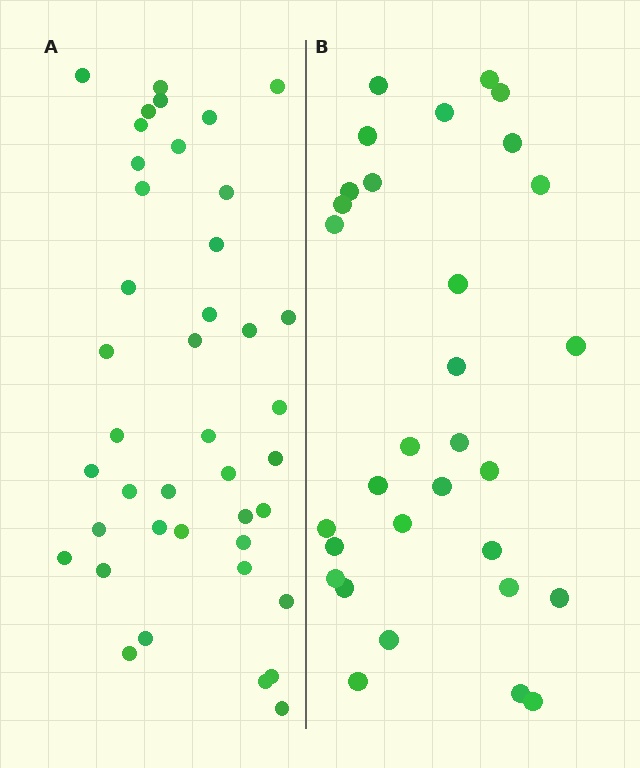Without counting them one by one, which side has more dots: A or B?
Region A (the left region) has more dots.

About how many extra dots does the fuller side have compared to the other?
Region A has roughly 10 or so more dots than region B.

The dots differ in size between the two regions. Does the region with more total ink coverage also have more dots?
No. Region B has more total ink coverage because its dots are larger, but region A actually contains more individual dots. Total area can be misleading — the number of items is what matters here.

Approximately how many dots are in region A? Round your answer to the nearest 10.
About 40 dots. (The exact count is 41, which rounds to 40.)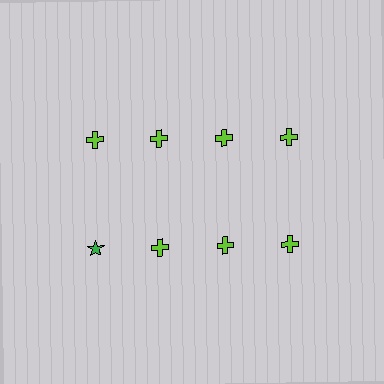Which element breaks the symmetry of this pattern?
The green star in the second row, leftmost column breaks the symmetry. All other shapes are lime crosses.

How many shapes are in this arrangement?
There are 8 shapes arranged in a grid pattern.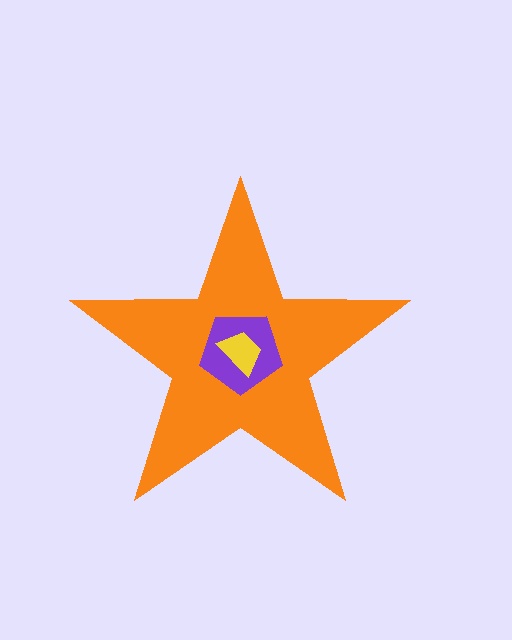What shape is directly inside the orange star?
The purple pentagon.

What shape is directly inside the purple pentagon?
The yellow trapezoid.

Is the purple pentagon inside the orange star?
Yes.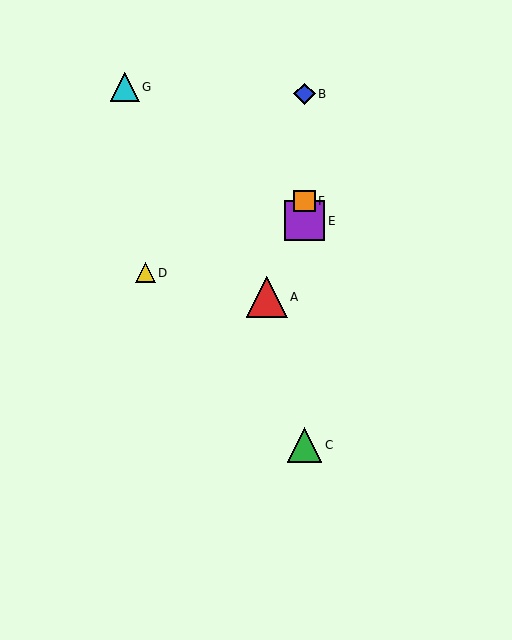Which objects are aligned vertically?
Objects B, C, E, F are aligned vertically.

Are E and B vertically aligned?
Yes, both are at x≈304.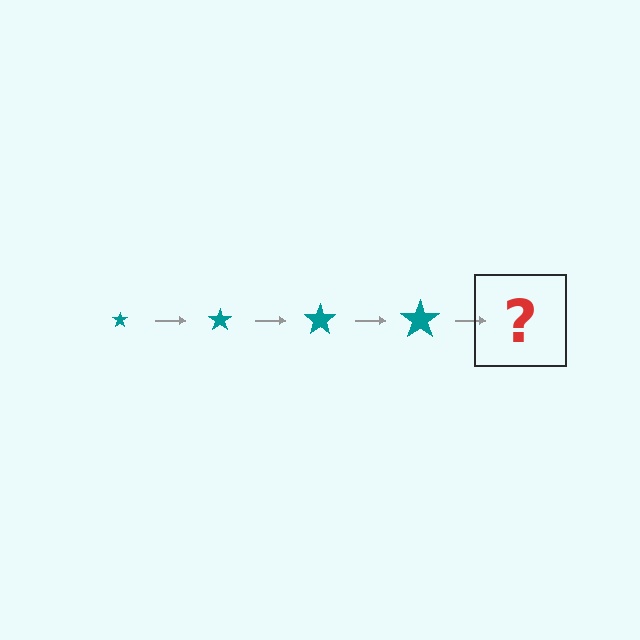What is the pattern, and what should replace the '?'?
The pattern is that the star gets progressively larger each step. The '?' should be a teal star, larger than the previous one.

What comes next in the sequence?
The next element should be a teal star, larger than the previous one.